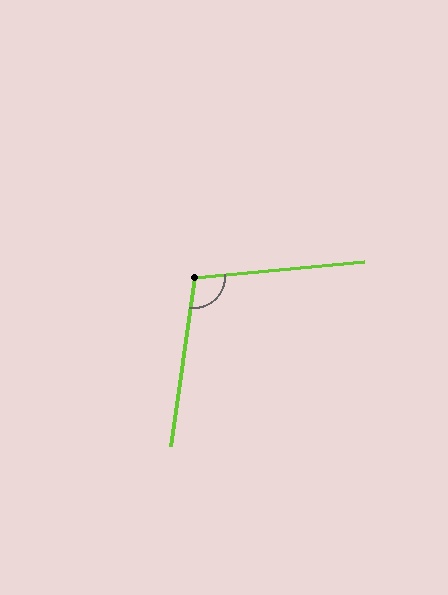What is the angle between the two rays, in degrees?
Approximately 103 degrees.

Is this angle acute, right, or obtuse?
It is obtuse.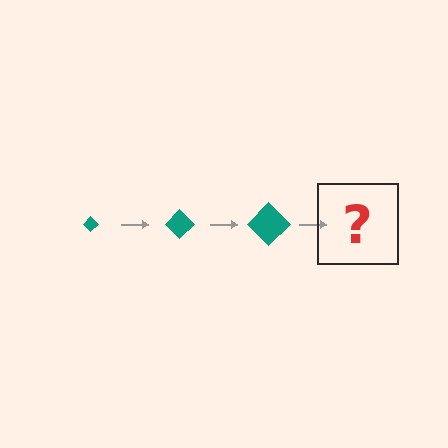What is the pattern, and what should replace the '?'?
The pattern is that the diamond gets progressively larger each step. The '?' should be a teal diamond, larger than the previous one.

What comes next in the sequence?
The next element should be a teal diamond, larger than the previous one.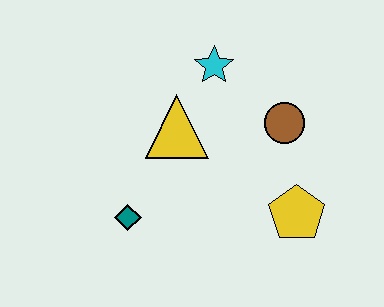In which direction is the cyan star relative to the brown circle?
The cyan star is to the left of the brown circle.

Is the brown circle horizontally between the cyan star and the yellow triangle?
No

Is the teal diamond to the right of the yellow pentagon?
No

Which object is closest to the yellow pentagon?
The brown circle is closest to the yellow pentagon.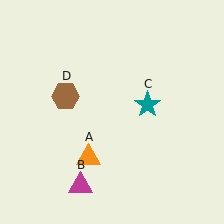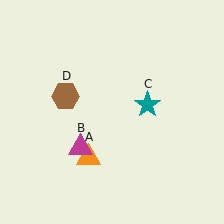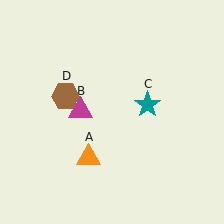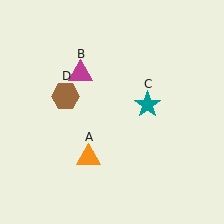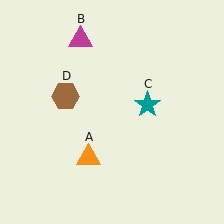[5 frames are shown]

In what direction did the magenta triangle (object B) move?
The magenta triangle (object B) moved up.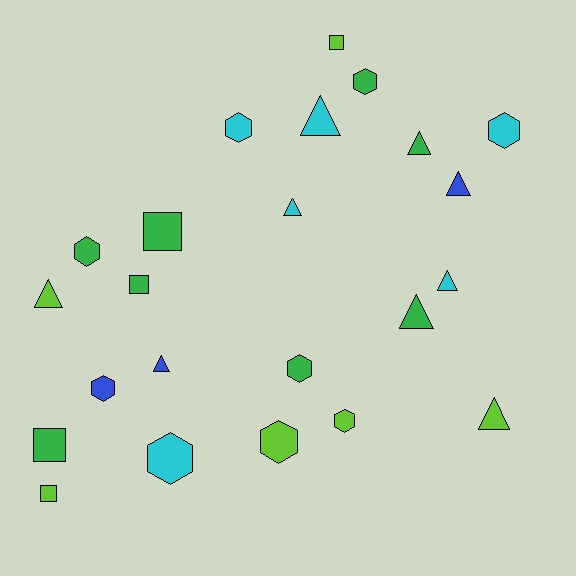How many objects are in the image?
There are 23 objects.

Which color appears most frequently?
Green, with 8 objects.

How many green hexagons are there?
There are 3 green hexagons.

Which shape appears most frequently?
Hexagon, with 9 objects.